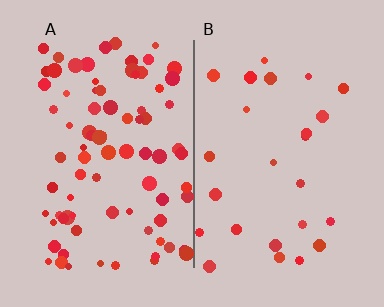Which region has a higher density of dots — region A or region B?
A (the left).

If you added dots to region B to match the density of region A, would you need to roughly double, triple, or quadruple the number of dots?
Approximately triple.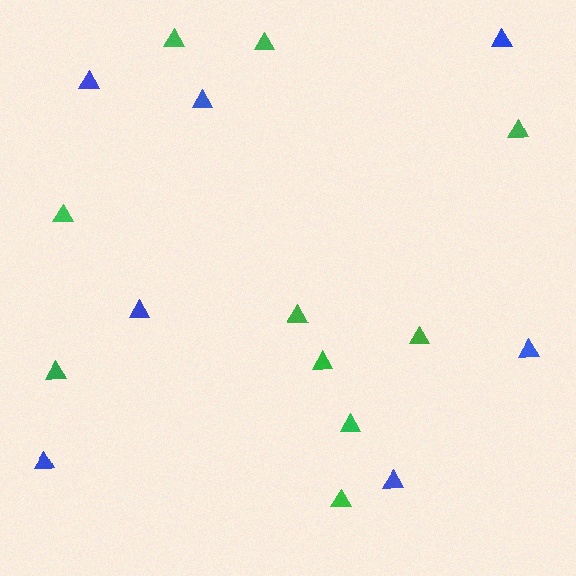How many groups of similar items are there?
There are 2 groups: one group of green triangles (10) and one group of blue triangles (7).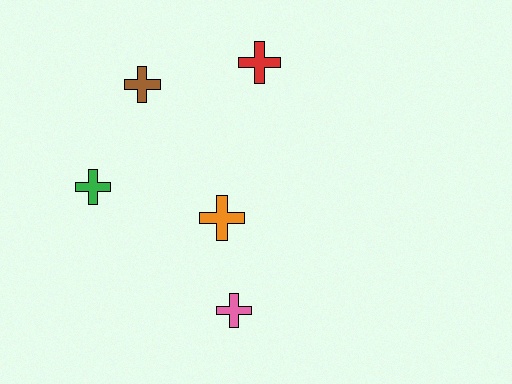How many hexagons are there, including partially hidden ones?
There are no hexagons.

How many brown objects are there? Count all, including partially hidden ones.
There is 1 brown object.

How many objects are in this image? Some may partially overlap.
There are 5 objects.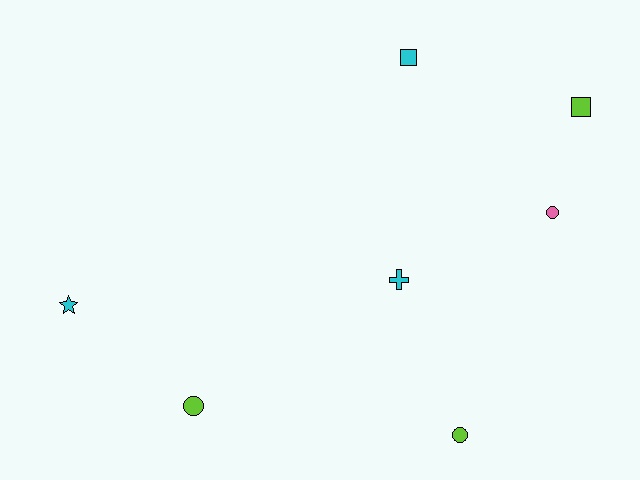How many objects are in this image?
There are 7 objects.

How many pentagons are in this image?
There are no pentagons.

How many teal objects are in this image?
There are no teal objects.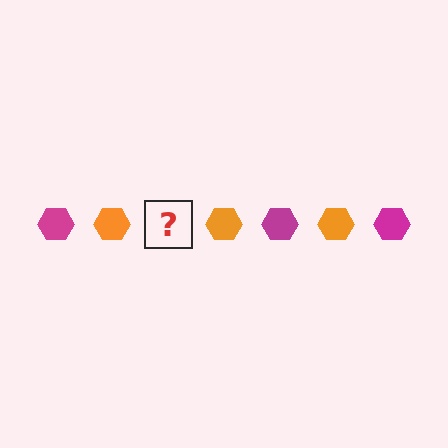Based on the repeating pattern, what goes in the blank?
The blank should be a magenta hexagon.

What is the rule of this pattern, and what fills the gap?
The rule is that the pattern cycles through magenta, orange hexagons. The gap should be filled with a magenta hexagon.